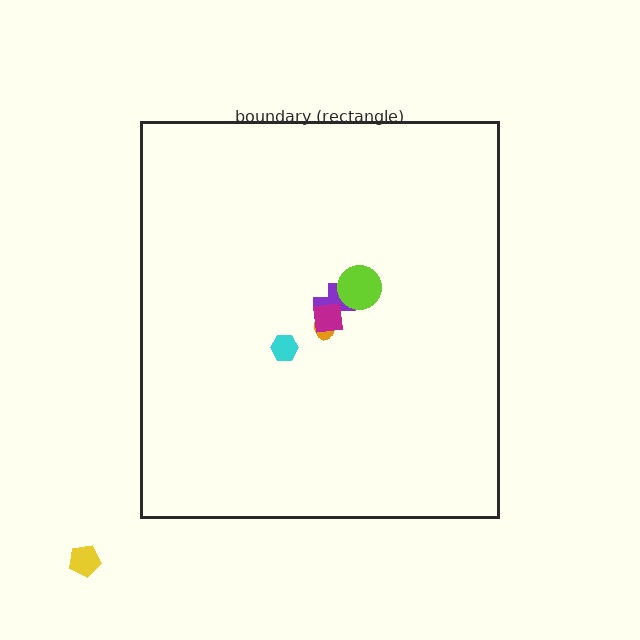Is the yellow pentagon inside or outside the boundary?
Outside.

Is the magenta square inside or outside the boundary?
Inside.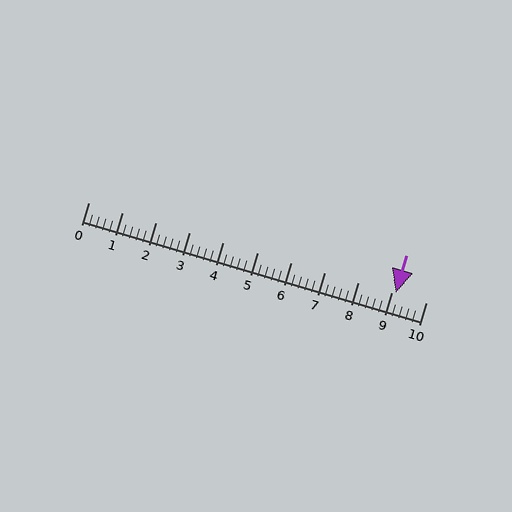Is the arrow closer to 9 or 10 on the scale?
The arrow is closer to 9.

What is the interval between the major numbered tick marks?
The major tick marks are spaced 1 units apart.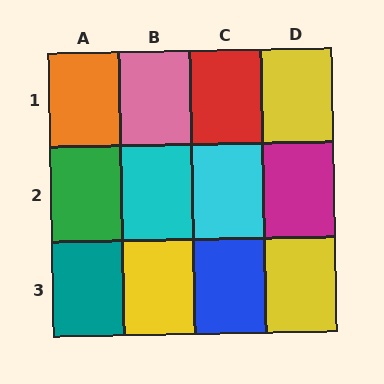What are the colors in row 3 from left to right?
Teal, yellow, blue, yellow.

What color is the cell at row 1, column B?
Pink.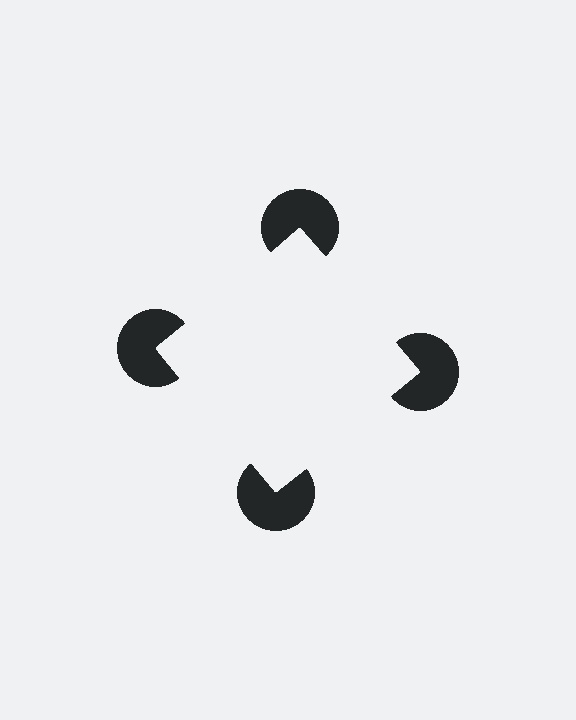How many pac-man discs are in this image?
There are 4 — one at each vertex of the illusory square.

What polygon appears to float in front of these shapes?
An illusory square — its edges are inferred from the aligned wedge cuts in the pac-man discs, not physically drawn.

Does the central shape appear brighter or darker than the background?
It typically appears slightly brighter than the background, even though no actual brightness change is drawn.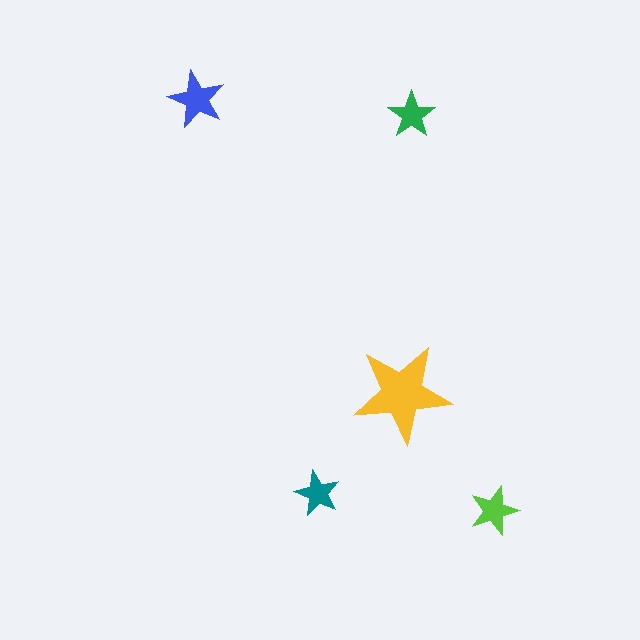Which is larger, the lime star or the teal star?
The lime one.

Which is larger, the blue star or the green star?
The blue one.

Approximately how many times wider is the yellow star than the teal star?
About 2 times wider.